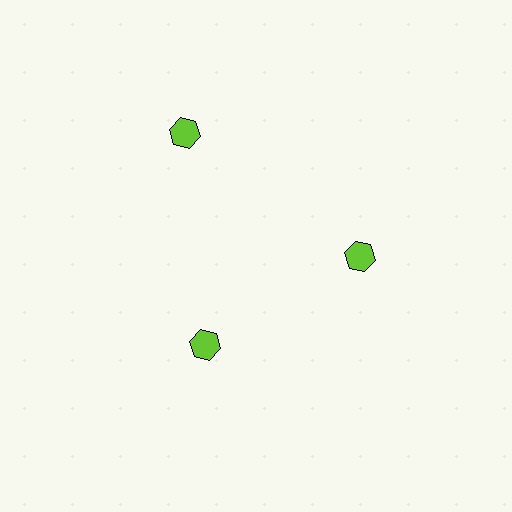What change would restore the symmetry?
The symmetry would be restored by moving it inward, back onto the ring so that all 3 hexagons sit at equal angles and equal distance from the center.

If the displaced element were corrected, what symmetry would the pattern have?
It would have 3-fold rotational symmetry — the pattern would map onto itself every 120 degrees.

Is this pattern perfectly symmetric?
No. The 3 lime hexagons are arranged in a ring, but one element near the 11 o'clock position is pushed outward from the center, breaking the 3-fold rotational symmetry.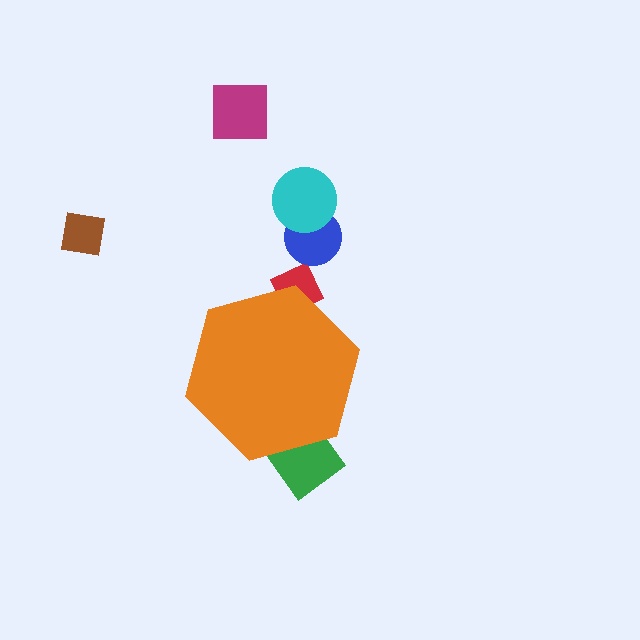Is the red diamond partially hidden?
Yes, the red diamond is partially hidden behind the orange hexagon.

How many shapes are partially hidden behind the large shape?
2 shapes are partially hidden.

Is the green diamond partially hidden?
Yes, the green diamond is partially hidden behind the orange hexagon.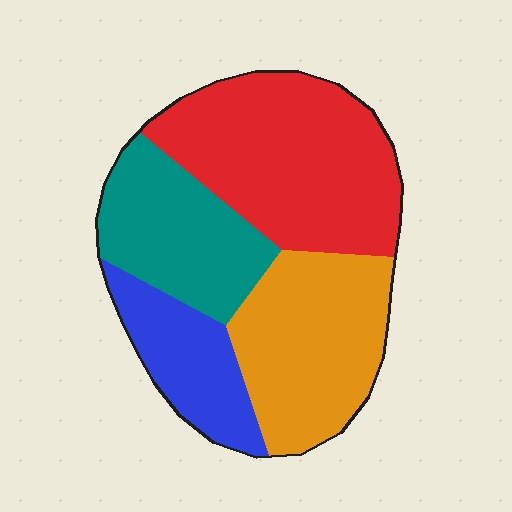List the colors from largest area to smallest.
From largest to smallest: red, orange, teal, blue.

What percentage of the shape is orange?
Orange covers 27% of the shape.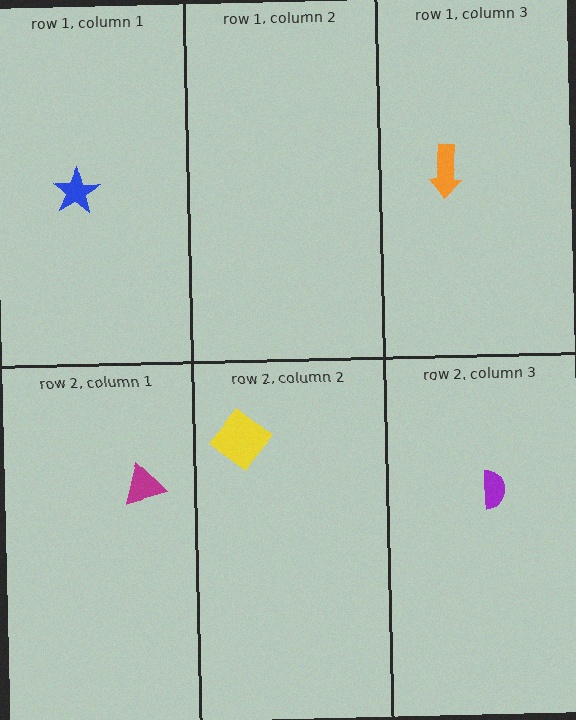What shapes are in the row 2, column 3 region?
The purple semicircle.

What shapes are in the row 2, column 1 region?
The magenta triangle.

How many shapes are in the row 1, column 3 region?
1.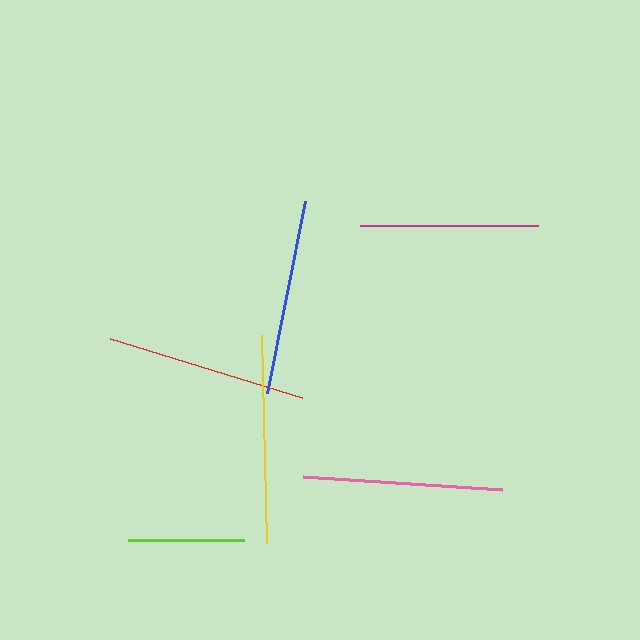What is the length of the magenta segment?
The magenta segment is approximately 178 pixels long.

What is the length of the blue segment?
The blue segment is approximately 196 pixels long.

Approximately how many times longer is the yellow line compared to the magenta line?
The yellow line is approximately 1.2 times the length of the magenta line.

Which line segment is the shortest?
The lime line is the shortest at approximately 116 pixels.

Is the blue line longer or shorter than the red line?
The red line is longer than the blue line.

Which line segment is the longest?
The yellow line is the longest at approximately 209 pixels.